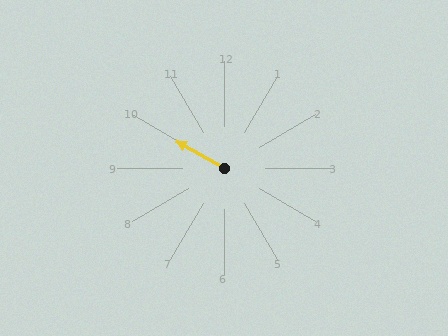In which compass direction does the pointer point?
Northwest.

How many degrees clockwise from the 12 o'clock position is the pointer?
Approximately 299 degrees.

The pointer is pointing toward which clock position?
Roughly 10 o'clock.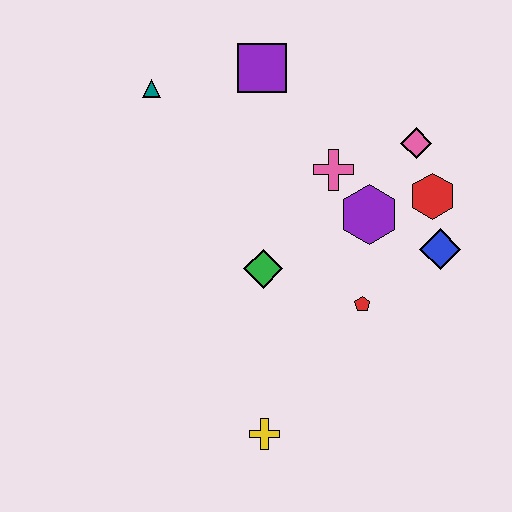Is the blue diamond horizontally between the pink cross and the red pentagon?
No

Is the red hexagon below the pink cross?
Yes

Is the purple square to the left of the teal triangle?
No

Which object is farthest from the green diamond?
The teal triangle is farthest from the green diamond.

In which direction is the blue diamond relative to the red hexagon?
The blue diamond is below the red hexagon.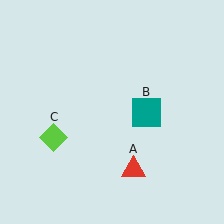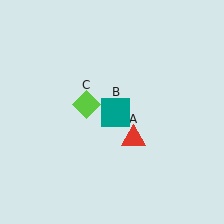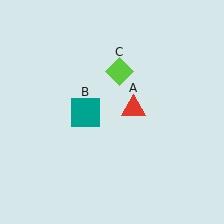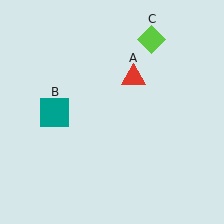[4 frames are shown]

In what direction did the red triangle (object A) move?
The red triangle (object A) moved up.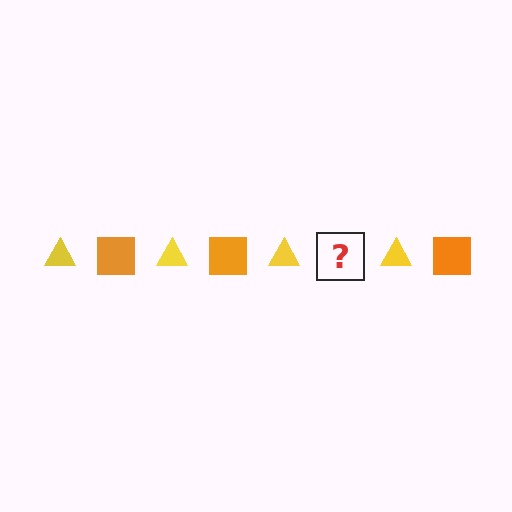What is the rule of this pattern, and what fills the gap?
The rule is that the pattern alternates between yellow triangle and orange square. The gap should be filled with an orange square.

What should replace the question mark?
The question mark should be replaced with an orange square.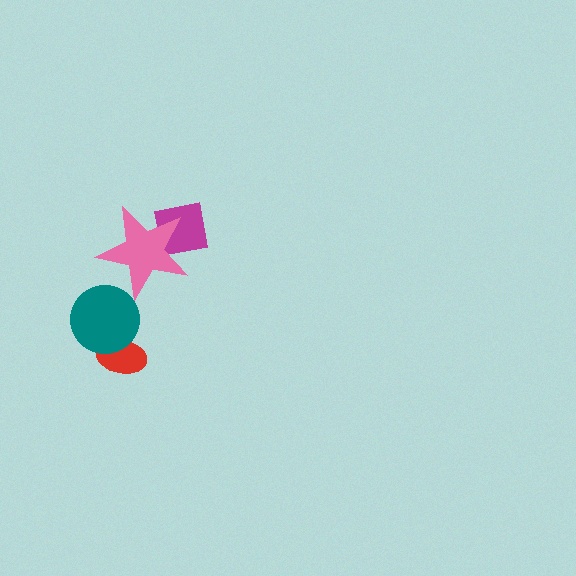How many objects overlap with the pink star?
1 object overlaps with the pink star.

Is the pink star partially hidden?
No, no other shape covers it.